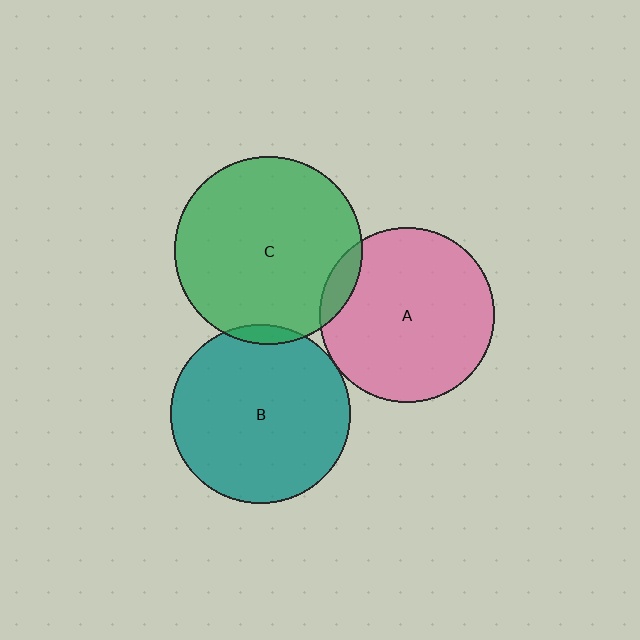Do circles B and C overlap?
Yes.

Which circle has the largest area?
Circle C (green).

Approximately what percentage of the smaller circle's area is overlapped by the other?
Approximately 5%.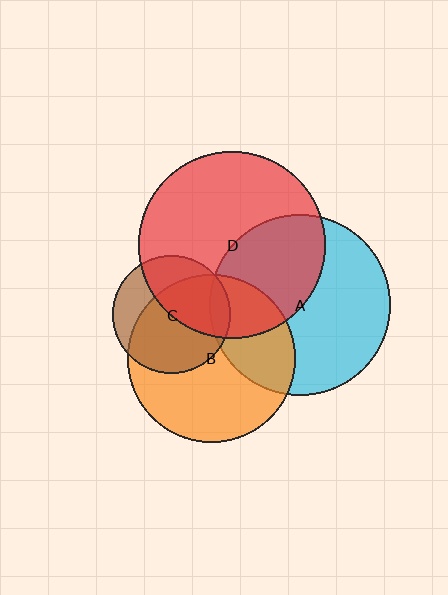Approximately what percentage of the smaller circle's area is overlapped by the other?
Approximately 25%.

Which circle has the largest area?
Circle D (red).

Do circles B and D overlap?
Yes.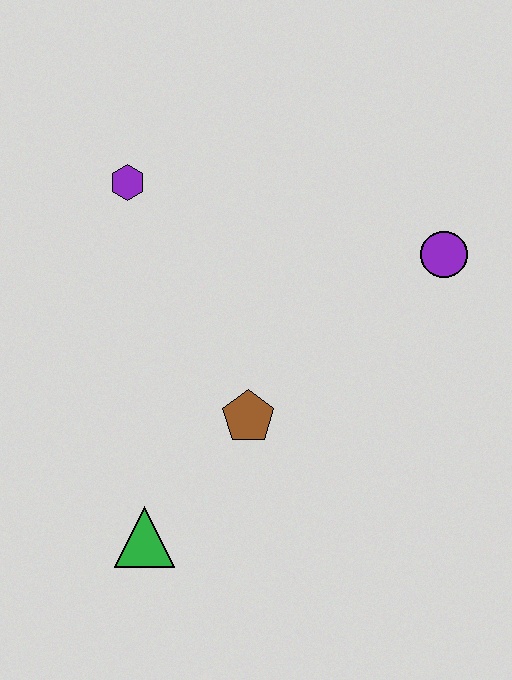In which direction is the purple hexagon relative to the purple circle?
The purple hexagon is to the left of the purple circle.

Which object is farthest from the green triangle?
The purple circle is farthest from the green triangle.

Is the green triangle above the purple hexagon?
No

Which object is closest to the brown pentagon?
The green triangle is closest to the brown pentagon.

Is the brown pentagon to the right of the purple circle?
No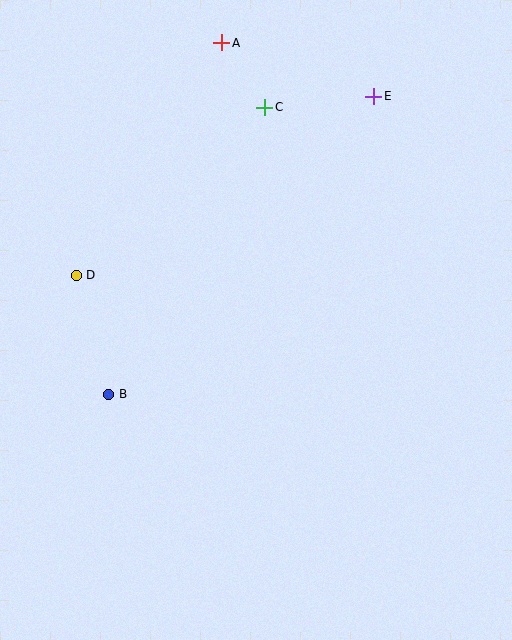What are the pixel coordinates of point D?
Point D is at (76, 275).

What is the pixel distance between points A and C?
The distance between A and C is 78 pixels.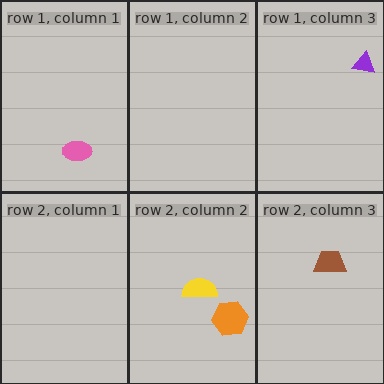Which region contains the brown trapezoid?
The row 2, column 3 region.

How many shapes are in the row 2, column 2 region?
2.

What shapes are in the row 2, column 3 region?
The brown trapezoid.